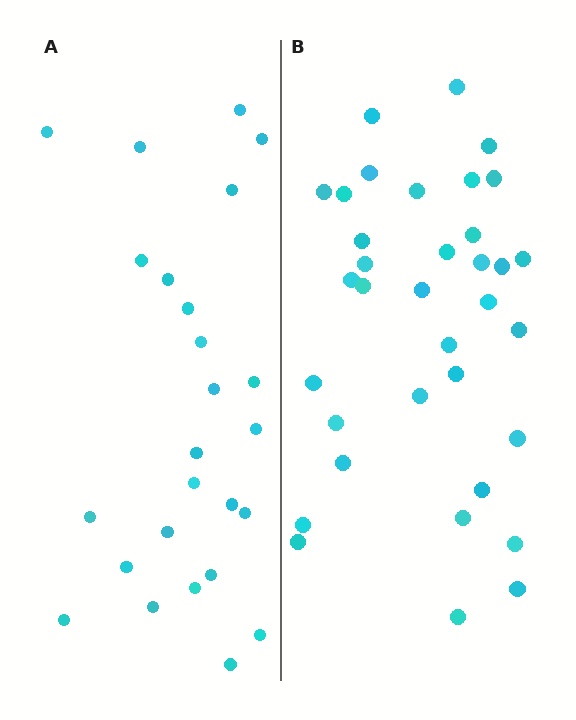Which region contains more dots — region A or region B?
Region B (the right region) has more dots.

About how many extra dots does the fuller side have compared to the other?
Region B has roughly 10 or so more dots than region A.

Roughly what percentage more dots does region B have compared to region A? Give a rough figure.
About 40% more.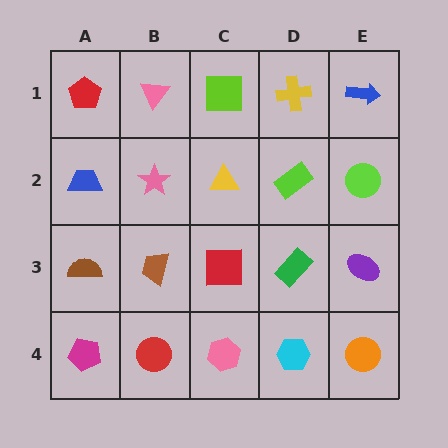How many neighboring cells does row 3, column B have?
4.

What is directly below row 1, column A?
A blue trapezoid.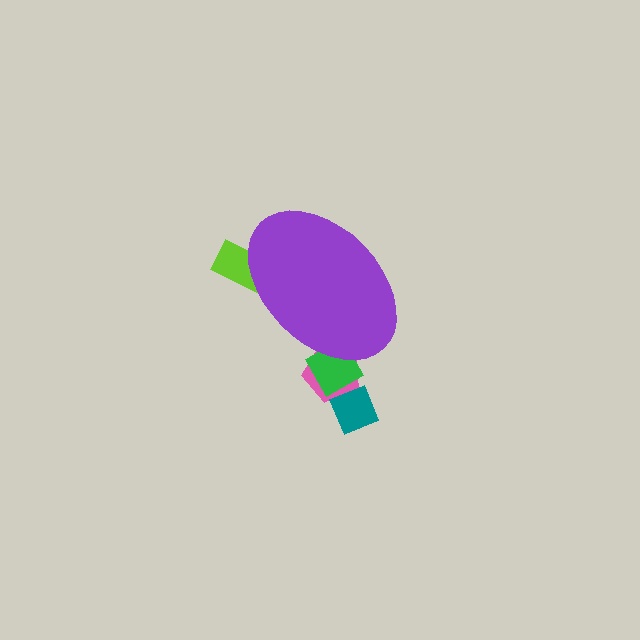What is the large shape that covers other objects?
A purple ellipse.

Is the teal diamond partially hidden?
No, the teal diamond is fully visible.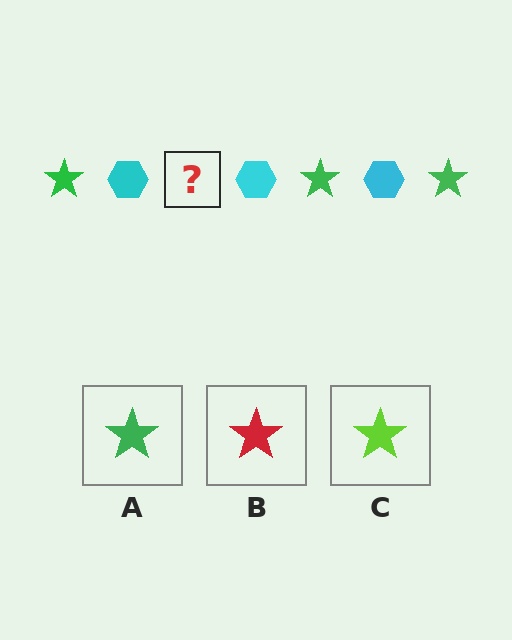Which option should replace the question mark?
Option A.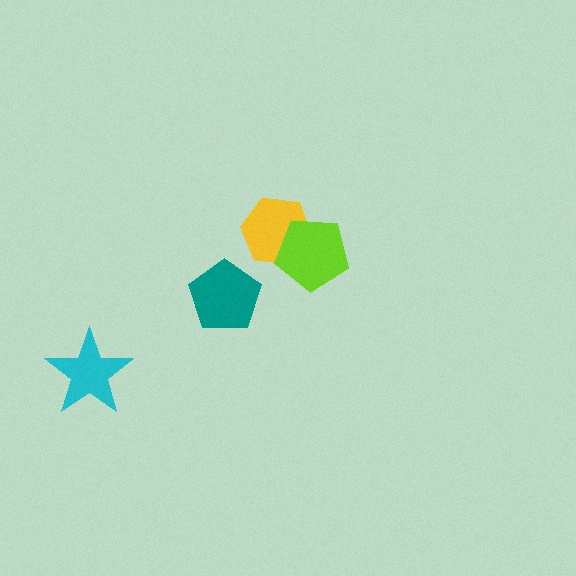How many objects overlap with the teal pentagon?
0 objects overlap with the teal pentagon.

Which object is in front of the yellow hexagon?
The lime pentagon is in front of the yellow hexagon.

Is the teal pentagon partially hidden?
No, no other shape covers it.